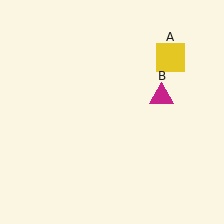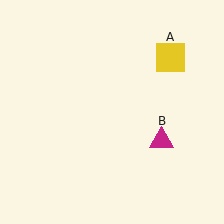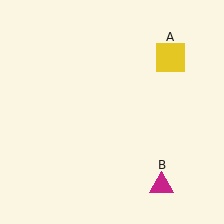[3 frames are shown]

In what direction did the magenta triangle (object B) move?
The magenta triangle (object B) moved down.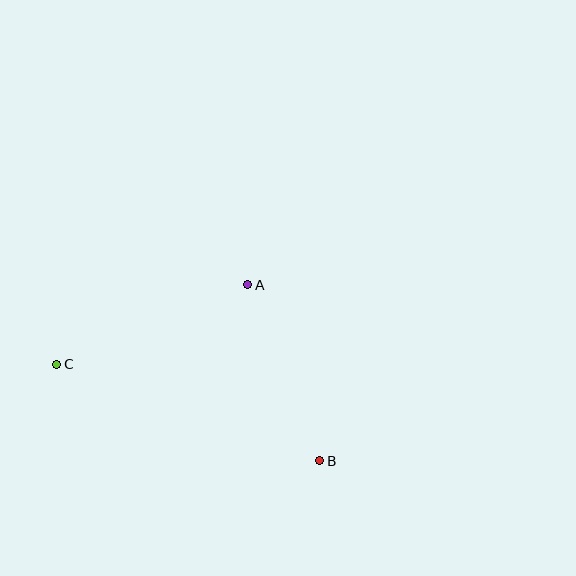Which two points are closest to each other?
Points A and B are closest to each other.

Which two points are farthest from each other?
Points B and C are farthest from each other.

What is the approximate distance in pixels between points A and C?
The distance between A and C is approximately 207 pixels.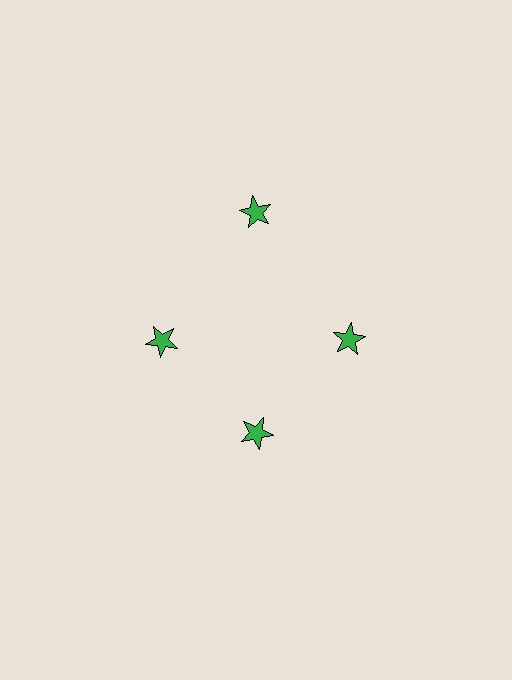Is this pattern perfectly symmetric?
No. The 4 green stars are arranged in a ring, but one element near the 12 o'clock position is pushed outward from the center, breaking the 4-fold rotational symmetry.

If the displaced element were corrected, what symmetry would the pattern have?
It would have 4-fold rotational symmetry — the pattern would map onto itself every 90 degrees.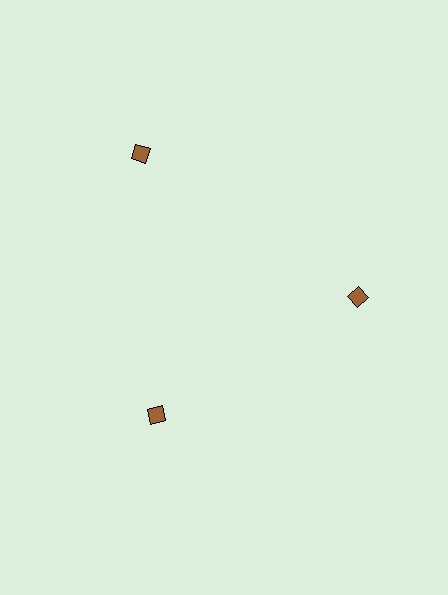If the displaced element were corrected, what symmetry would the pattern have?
It would have 3-fold rotational symmetry — the pattern would map onto itself every 120 degrees.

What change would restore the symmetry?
The symmetry would be restored by moving it inward, back onto the ring so that all 3 diamonds sit at equal angles and equal distance from the center.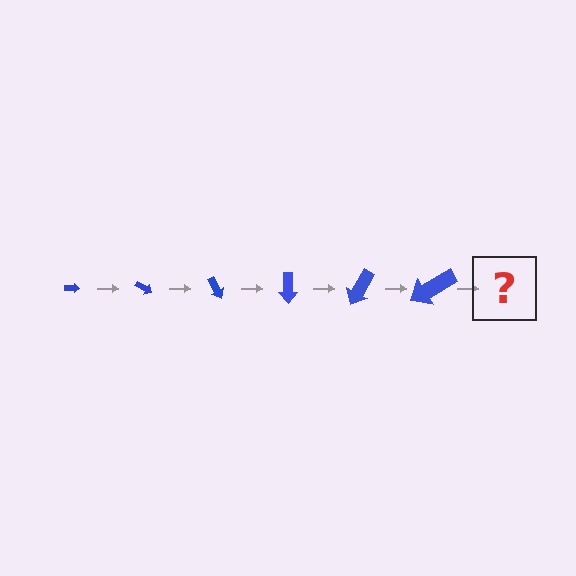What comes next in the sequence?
The next element should be an arrow, larger than the previous one and rotated 180 degrees from the start.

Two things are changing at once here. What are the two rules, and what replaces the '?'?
The two rules are that the arrow grows larger each step and it rotates 30 degrees each step. The '?' should be an arrow, larger than the previous one and rotated 180 degrees from the start.